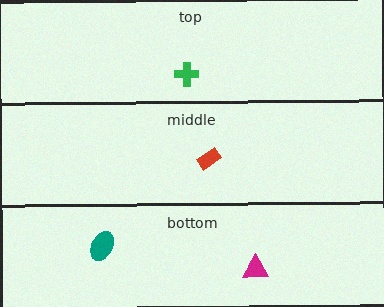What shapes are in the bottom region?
The magenta triangle, the teal ellipse.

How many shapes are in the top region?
1.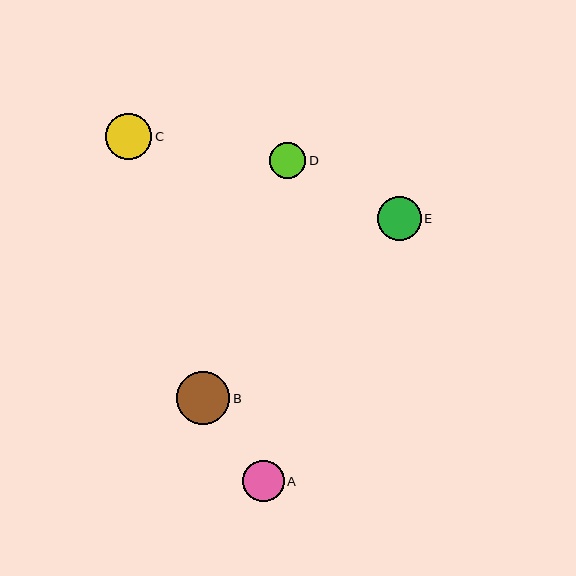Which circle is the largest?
Circle B is the largest with a size of approximately 53 pixels.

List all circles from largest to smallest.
From largest to smallest: B, C, E, A, D.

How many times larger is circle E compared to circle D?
Circle E is approximately 1.2 times the size of circle D.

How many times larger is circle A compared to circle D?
Circle A is approximately 1.1 times the size of circle D.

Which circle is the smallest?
Circle D is the smallest with a size of approximately 36 pixels.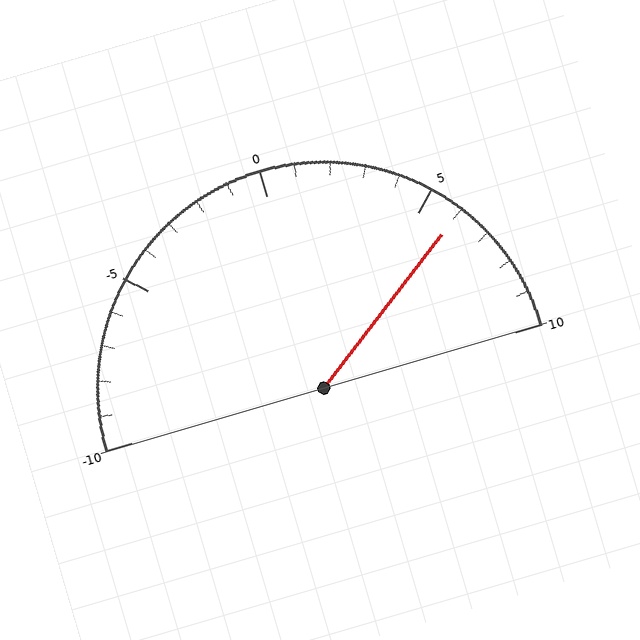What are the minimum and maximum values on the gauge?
The gauge ranges from -10 to 10.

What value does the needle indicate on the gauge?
The needle indicates approximately 6.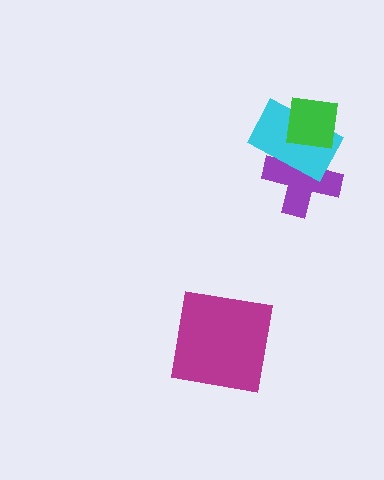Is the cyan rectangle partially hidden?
Yes, it is partially covered by another shape.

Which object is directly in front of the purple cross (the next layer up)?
The cyan rectangle is directly in front of the purple cross.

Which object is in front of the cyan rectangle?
The green square is in front of the cyan rectangle.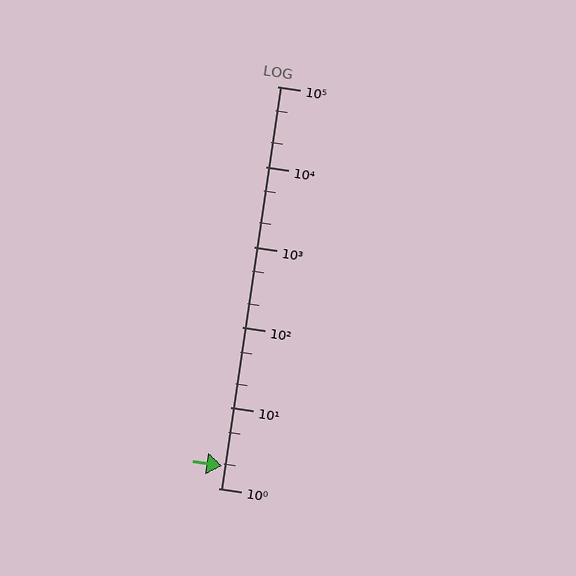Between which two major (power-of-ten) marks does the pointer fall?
The pointer is between 1 and 10.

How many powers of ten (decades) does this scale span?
The scale spans 5 decades, from 1 to 100000.